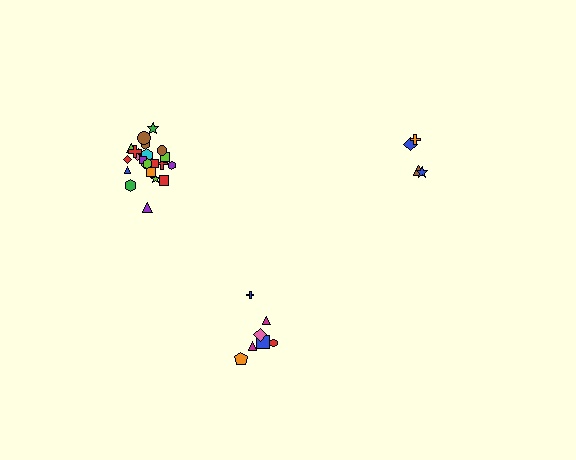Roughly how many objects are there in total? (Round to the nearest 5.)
Roughly 35 objects in total.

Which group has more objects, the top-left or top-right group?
The top-left group.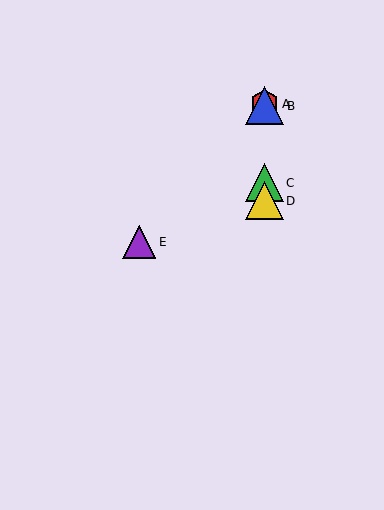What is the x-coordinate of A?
Object A is at x≈265.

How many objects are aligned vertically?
4 objects (A, B, C, D) are aligned vertically.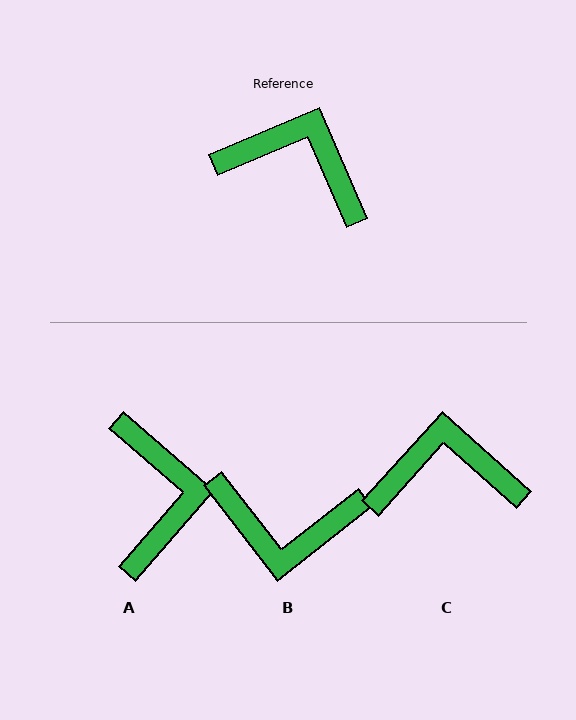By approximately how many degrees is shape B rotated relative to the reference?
Approximately 165 degrees clockwise.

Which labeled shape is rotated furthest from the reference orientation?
B, about 165 degrees away.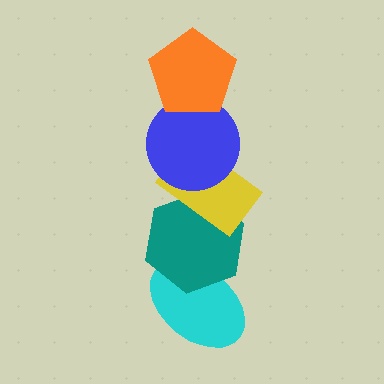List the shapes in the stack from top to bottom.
From top to bottom: the orange pentagon, the blue circle, the yellow rectangle, the teal hexagon, the cyan ellipse.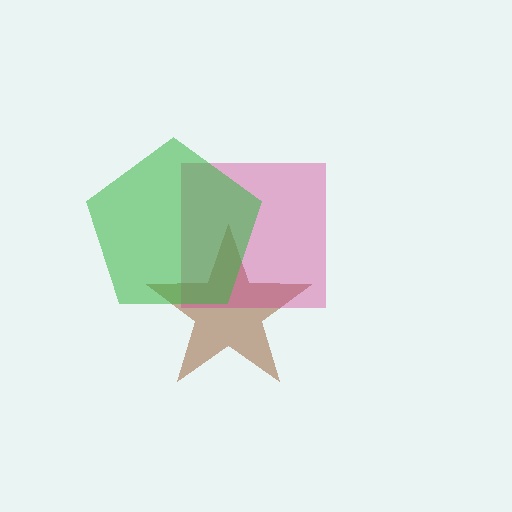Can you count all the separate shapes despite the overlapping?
Yes, there are 3 separate shapes.